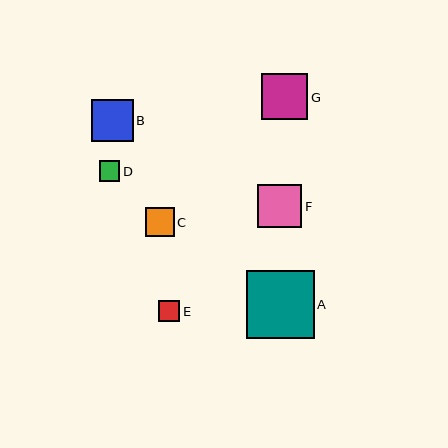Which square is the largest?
Square A is the largest with a size of approximately 68 pixels.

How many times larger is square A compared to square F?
Square A is approximately 1.6 times the size of square F.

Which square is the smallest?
Square D is the smallest with a size of approximately 21 pixels.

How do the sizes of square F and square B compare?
Square F and square B are approximately the same size.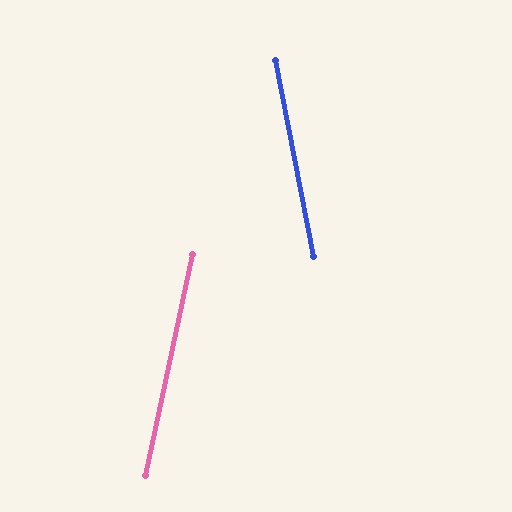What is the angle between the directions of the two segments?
Approximately 23 degrees.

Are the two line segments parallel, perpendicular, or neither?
Neither parallel nor perpendicular — they differ by about 23°.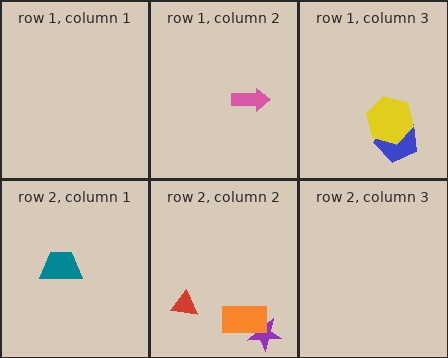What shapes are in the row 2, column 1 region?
The teal trapezoid.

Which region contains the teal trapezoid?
The row 2, column 1 region.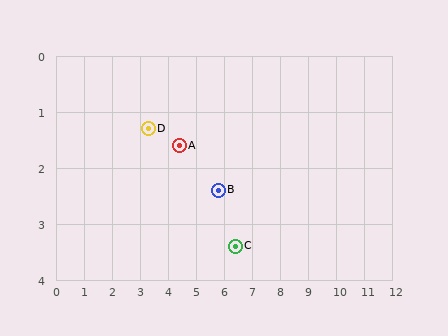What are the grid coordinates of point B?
Point B is at approximately (5.8, 2.4).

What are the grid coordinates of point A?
Point A is at approximately (4.4, 1.6).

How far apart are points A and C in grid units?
Points A and C are about 2.7 grid units apart.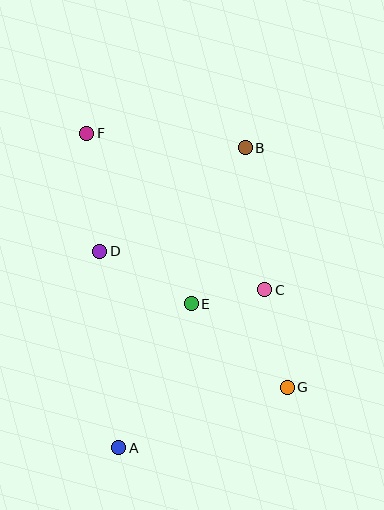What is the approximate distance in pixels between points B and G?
The distance between B and G is approximately 243 pixels.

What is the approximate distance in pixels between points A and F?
The distance between A and F is approximately 316 pixels.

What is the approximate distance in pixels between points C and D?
The distance between C and D is approximately 169 pixels.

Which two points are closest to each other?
Points C and E are closest to each other.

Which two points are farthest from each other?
Points A and B are farthest from each other.